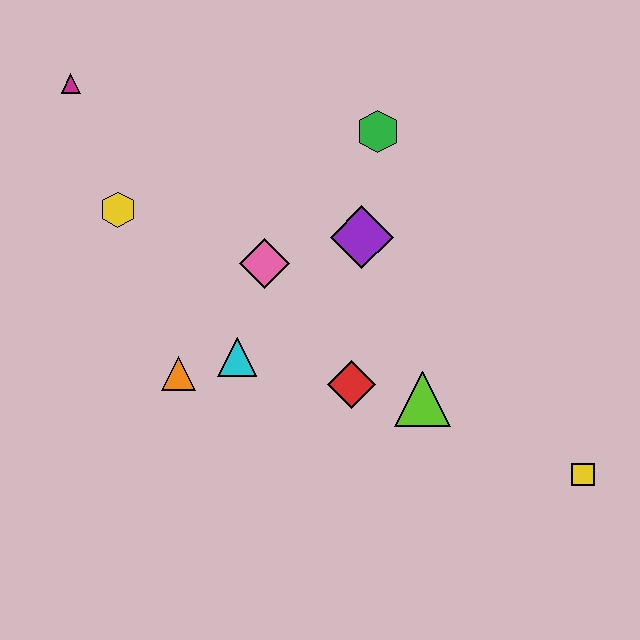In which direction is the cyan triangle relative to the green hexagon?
The cyan triangle is below the green hexagon.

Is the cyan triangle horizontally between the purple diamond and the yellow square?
No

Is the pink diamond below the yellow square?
No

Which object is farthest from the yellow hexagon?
The yellow square is farthest from the yellow hexagon.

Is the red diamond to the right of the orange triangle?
Yes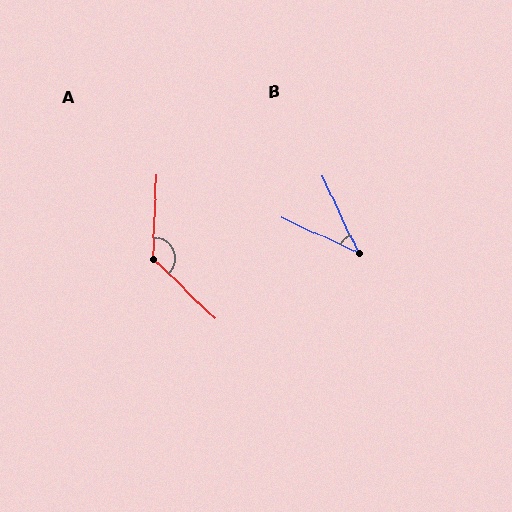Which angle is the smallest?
B, at approximately 40 degrees.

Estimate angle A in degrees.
Approximately 132 degrees.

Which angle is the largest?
A, at approximately 132 degrees.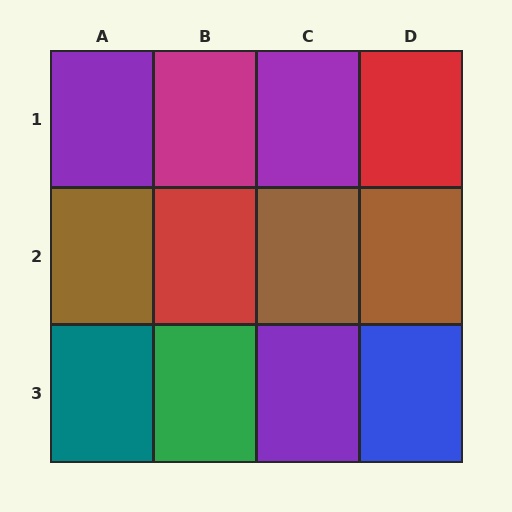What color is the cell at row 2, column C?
Brown.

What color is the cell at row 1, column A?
Purple.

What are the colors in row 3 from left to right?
Teal, green, purple, blue.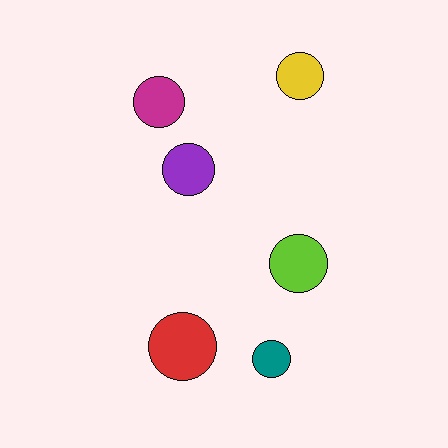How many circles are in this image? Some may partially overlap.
There are 6 circles.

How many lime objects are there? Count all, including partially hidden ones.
There is 1 lime object.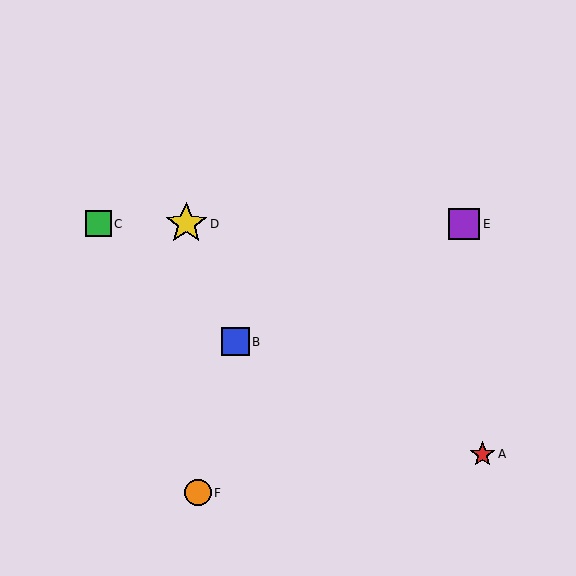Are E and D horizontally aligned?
Yes, both are at y≈224.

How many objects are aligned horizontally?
3 objects (C, D, E) are aligned horizontally.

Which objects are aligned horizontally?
Objects C, D, E are aligned horizontally.